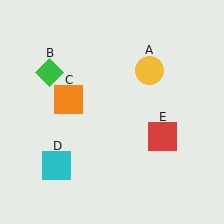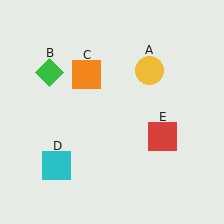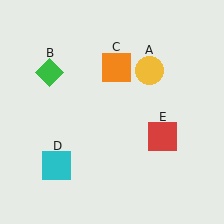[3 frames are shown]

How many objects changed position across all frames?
1 object changed position: orange square (object C).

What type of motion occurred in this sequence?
The orange square (object C) rotated clockwise around the center of the scene.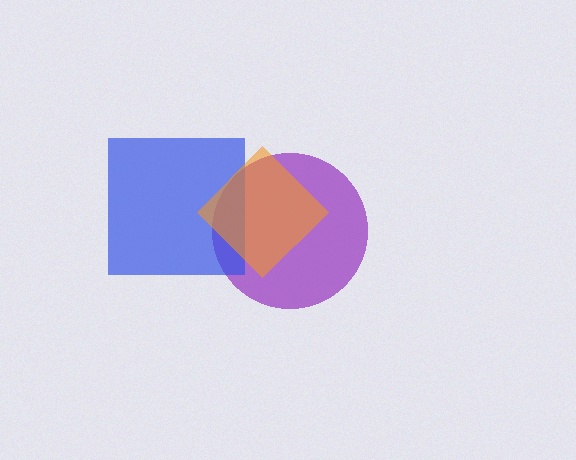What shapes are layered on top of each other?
The layered shapes are: a purple circle, a blue square, an orange diamond.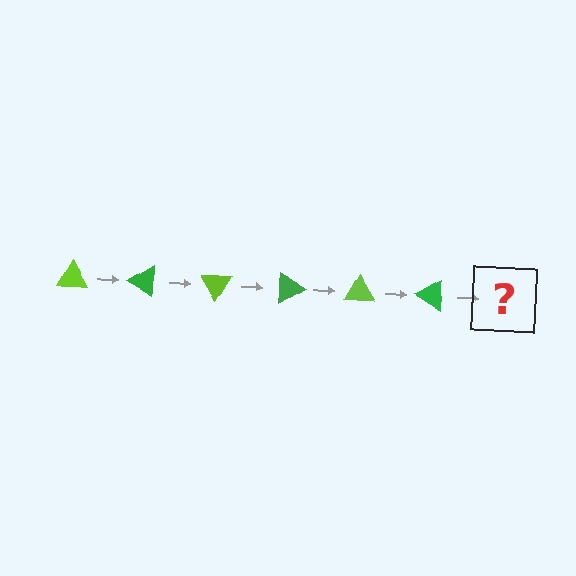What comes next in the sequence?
The next element should be a lime triangle, rotated 180 degrees from the start.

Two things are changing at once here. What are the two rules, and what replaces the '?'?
The two rules are that it rotates 30 degrees each step and the color cycles through lime and green. The '?' should be a lime triangle, rotated 180 degrees from the start.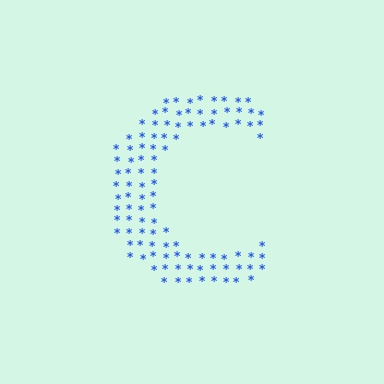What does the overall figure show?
The overall figure shows the letter C.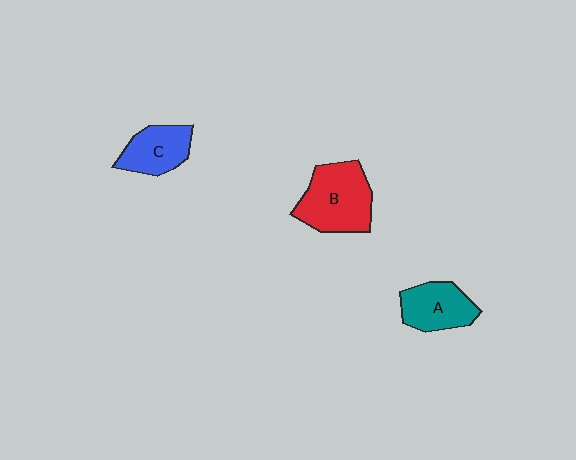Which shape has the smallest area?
Shape C (blue).